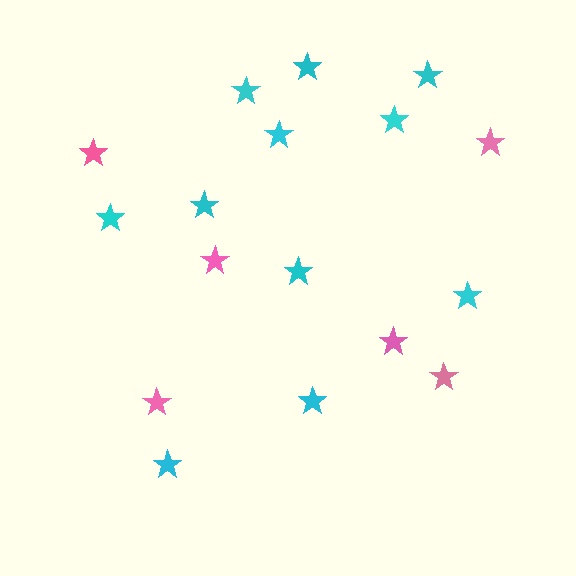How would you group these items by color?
There are 2 groups: one group of pink stars (6) and one group of cyan stars (11).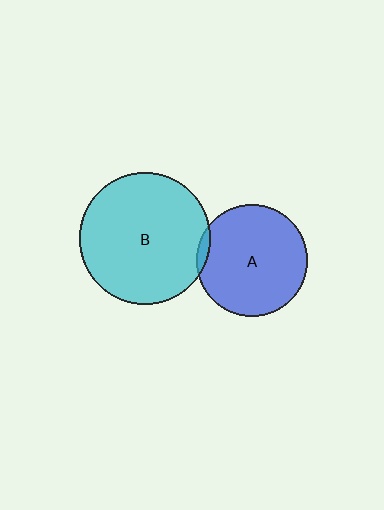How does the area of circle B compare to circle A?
Approximately 1.4 times.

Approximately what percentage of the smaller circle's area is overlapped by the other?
Approximately 5%.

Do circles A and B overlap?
Yes.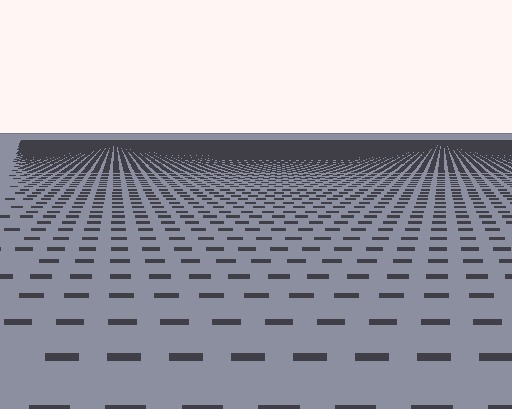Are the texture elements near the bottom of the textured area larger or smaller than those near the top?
Larger. Near the bottom, elements are closer to the viewer and appear at a bigger on-screen size.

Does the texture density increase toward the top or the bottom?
Density increases toward the top.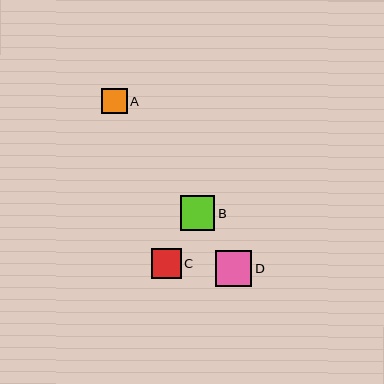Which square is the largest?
Square D is the largest with a size of approximately 36 pixels.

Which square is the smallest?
Square A is the smallest with a size of approximately 25 pixels.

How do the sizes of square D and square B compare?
Square D and square B are approximately the same size.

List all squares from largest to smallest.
From largest to smallest: D, B, C, A.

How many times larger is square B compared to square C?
Square B is approximately 1.2 times the size of square C.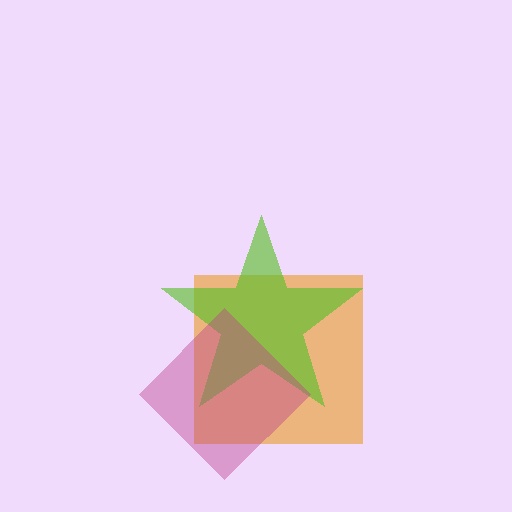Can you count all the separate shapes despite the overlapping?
Yes, there are 3 separate shapes.